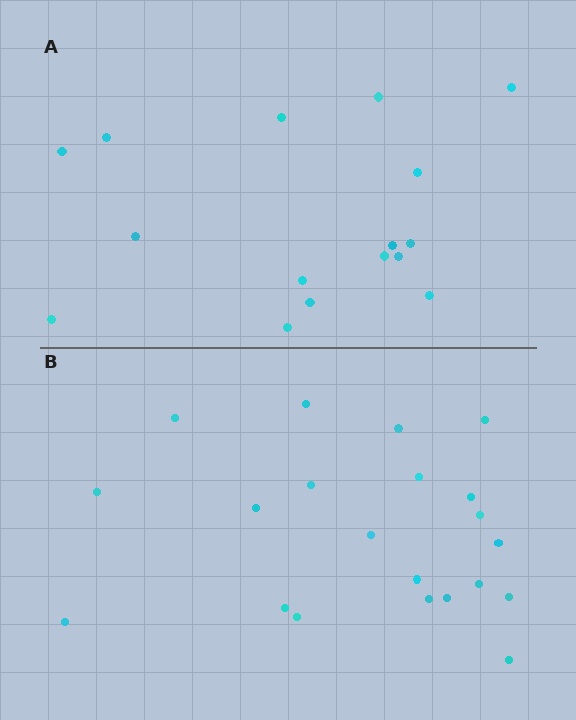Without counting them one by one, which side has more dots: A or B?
Region B (the bottom region) has more dots.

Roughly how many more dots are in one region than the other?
Region B has about 5 more dots than region A.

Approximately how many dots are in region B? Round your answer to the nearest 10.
About 20 dots. (The exact count is 21, which rounds to 20.)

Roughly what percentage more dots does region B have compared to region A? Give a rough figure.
About 30% more.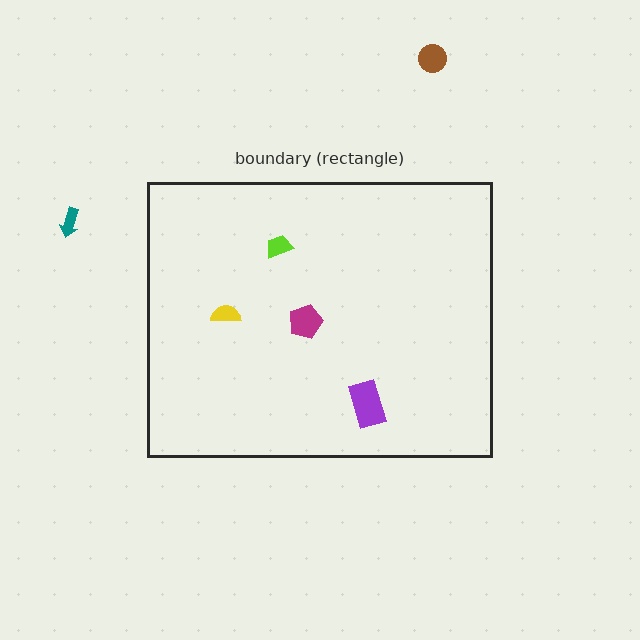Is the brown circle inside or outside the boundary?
Outside.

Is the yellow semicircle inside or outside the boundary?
Inside.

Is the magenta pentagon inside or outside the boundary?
Inside.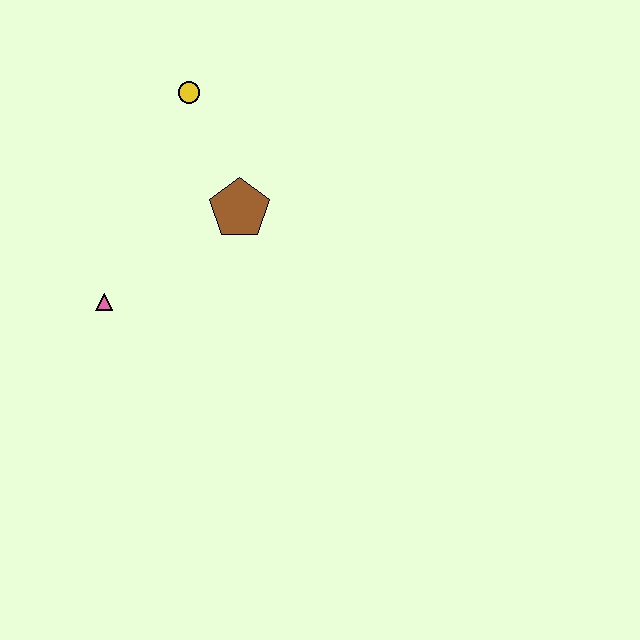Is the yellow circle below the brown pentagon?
No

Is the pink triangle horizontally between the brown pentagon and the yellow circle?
No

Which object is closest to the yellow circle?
The brown pentagon is closest to the yellow circle.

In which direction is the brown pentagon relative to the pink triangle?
The brown pentagon is to the right of the pink triangle.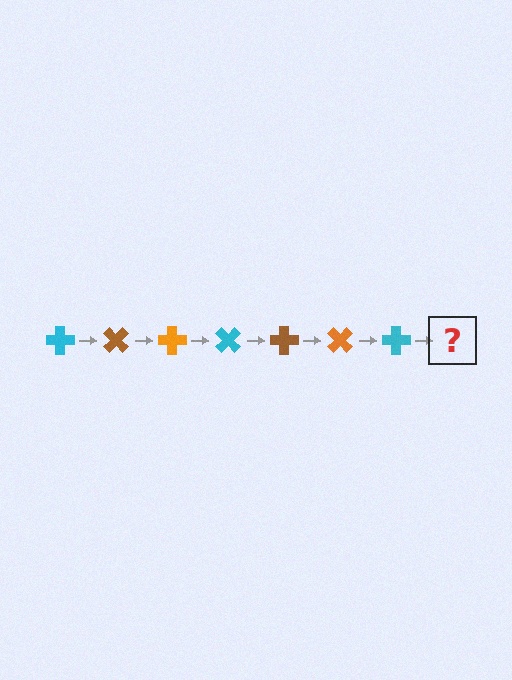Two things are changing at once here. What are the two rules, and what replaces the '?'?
The two rules are that it rotates 45 degrees each step and the color cycles through cyan, brown, and orange. The '?' should be a brown cross, rotated 315 degrees from the start.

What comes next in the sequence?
The next element should be a brown cross, rotated 315 degrees from the start.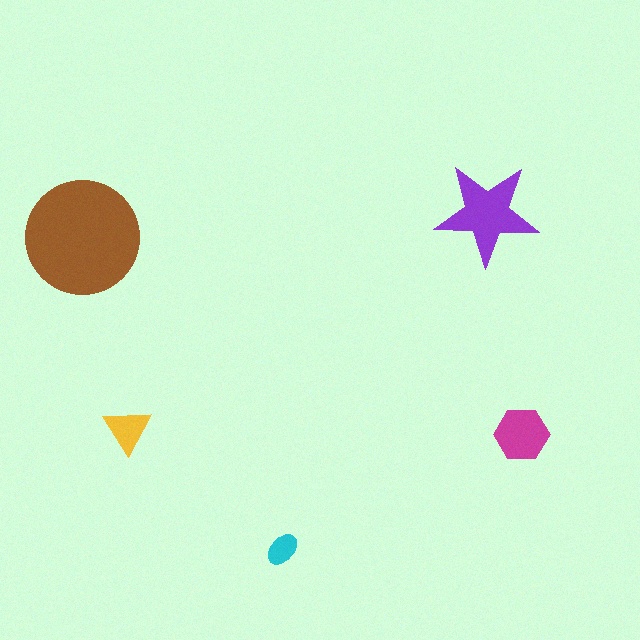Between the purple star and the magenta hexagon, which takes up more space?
The purple star.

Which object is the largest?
The brown circle.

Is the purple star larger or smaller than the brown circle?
Smaller.